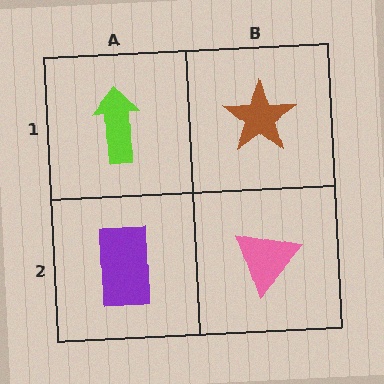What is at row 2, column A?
A purple rectangle.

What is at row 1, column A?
A lime arrow.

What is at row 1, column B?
A brown star.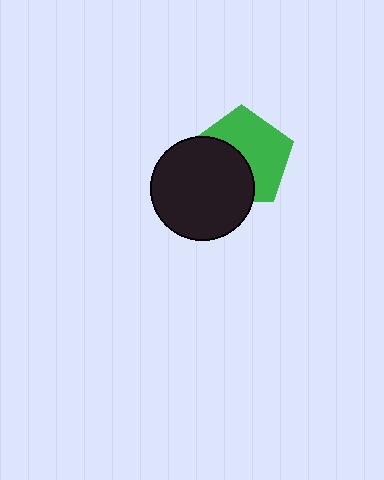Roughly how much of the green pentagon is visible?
About half of it is visible (roughly 56%).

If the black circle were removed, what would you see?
You would see the complete green pentagon.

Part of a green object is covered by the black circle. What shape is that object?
It is a pentagon.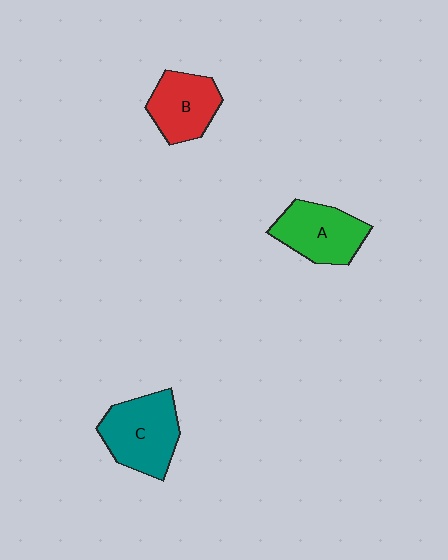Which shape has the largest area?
Shape C (teal).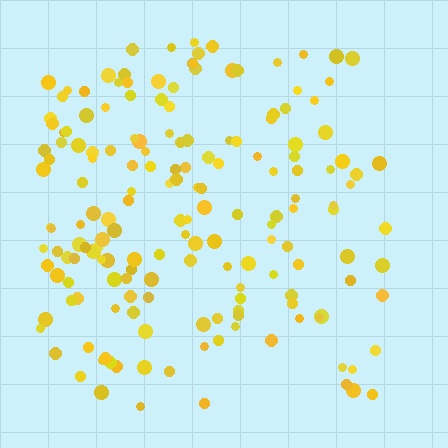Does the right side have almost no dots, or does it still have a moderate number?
Still a moderate number, just noticeably fewer than the left.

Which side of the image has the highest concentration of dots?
The left.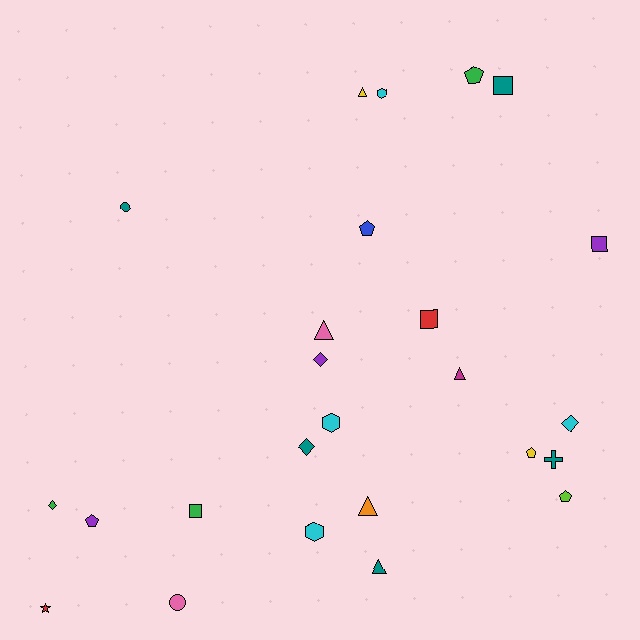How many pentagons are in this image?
There are 5 pentagons.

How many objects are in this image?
There are 25 objects.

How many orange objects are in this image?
There is 1 orange object.